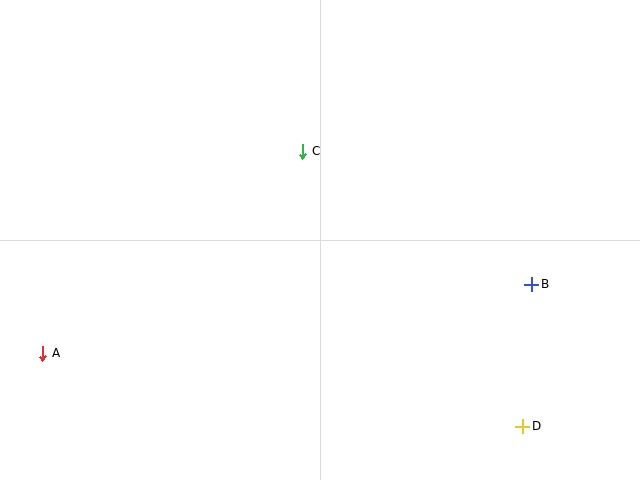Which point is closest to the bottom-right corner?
Point D is closest to the bottom-right corner.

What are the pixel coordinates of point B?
Point B is at (532, 284).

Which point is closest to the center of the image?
Point C at (303, 151) is closest to the center.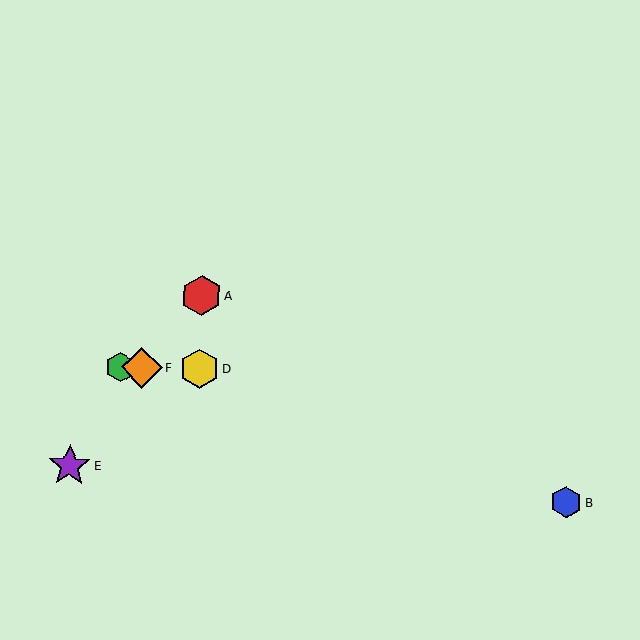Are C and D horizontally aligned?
Yes, both are at y≈367.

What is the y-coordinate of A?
Object A is at y≈296.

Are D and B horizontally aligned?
No, D is at y≈369 and B is at y≈502.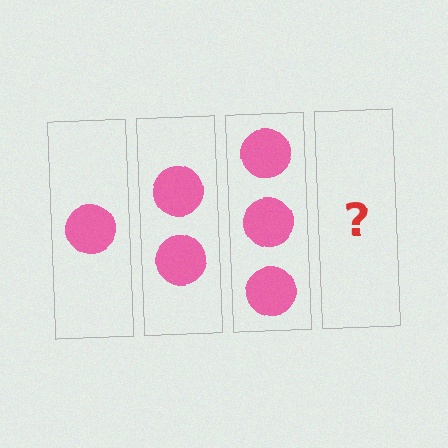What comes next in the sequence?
The next element should be 4 circles.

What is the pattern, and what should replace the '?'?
The pattern is that each step adds one more circle. The '?' should be 4 circles.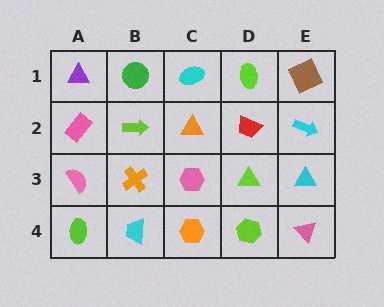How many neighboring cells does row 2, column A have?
3.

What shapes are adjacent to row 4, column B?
An orange cross (row 3, column B), a lime ellipse (row 4, column A), an orange hexagon (row 4, column C).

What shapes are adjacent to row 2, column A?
A purple triangle (row 1, column A), a pink semicircle (row 3, column A), a lime arrow (row 2, column B).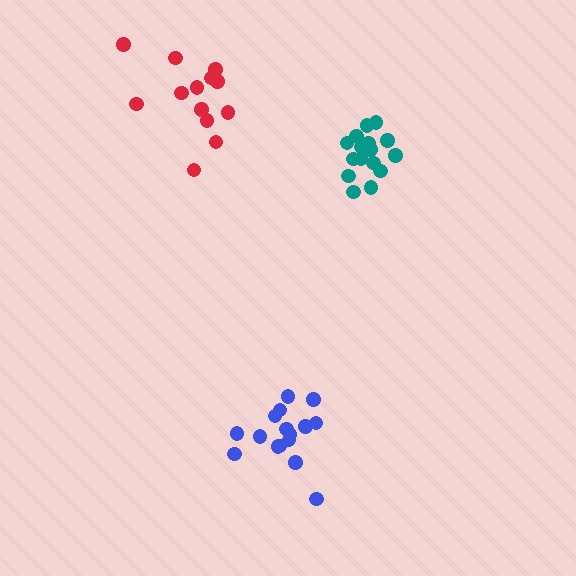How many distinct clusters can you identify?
There are 3 distinct clusters.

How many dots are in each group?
Group 1: 16 dots, Group 2: 16 dots, Group 3: 13 dots (45 total).